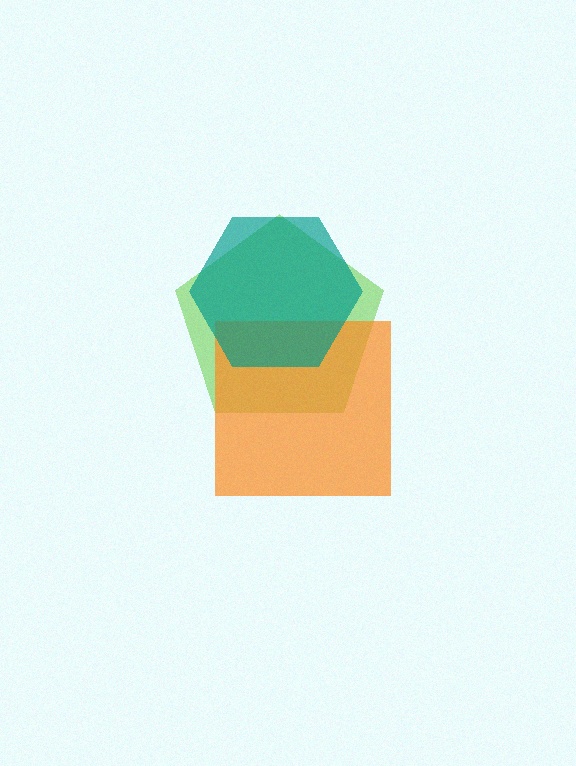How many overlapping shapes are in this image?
There are 3 overlapping shapes in the image.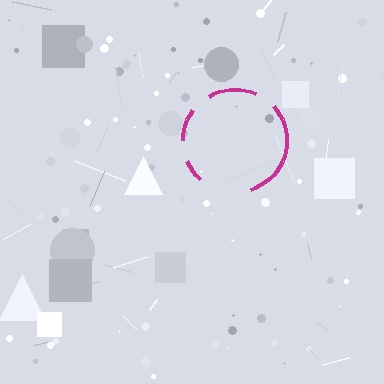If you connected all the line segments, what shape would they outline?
They would outline a circle.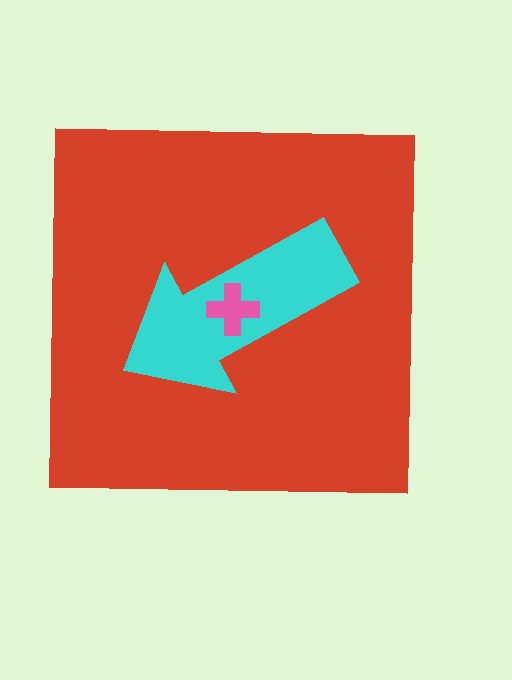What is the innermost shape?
The pink cross.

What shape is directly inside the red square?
The cyan arrow.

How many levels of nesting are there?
3.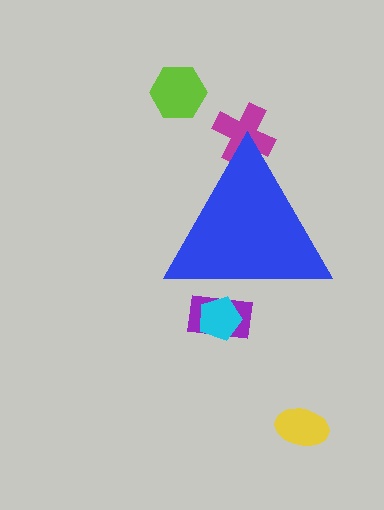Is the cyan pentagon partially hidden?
Yes, the cyan pentagon is partially hidden behind the blue triangle.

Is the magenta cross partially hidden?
Yes, the magenta cross is partially hidden behind the blue triangle.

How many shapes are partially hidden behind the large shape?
3 shapes are partially hidden.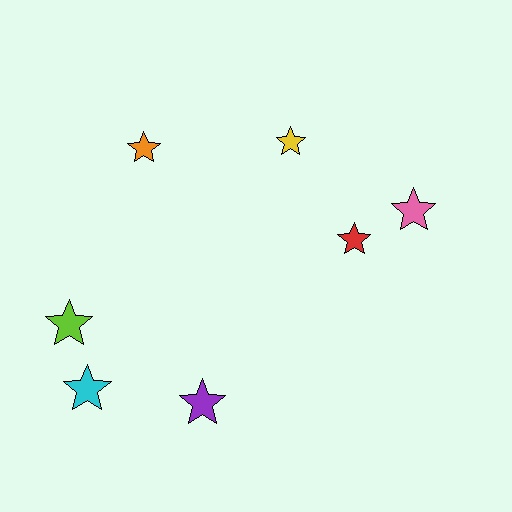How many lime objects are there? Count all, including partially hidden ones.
There is 1 lime object.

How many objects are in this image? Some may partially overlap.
There are 7 objects.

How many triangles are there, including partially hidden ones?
There are no triangles.